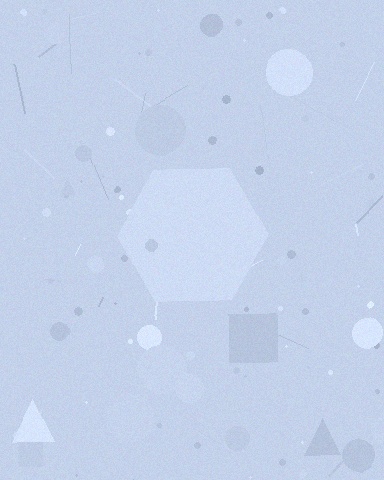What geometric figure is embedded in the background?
A hexagon is embedded in the background.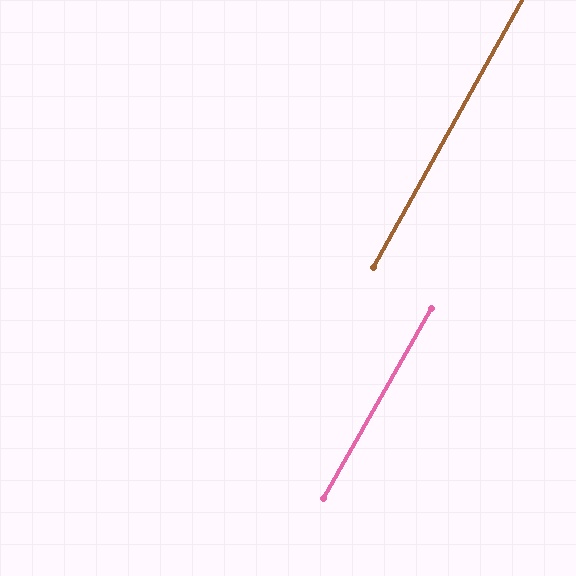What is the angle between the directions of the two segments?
Approximately 1 degree.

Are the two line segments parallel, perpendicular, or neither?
Parallel — their directions differ by only 0.6°.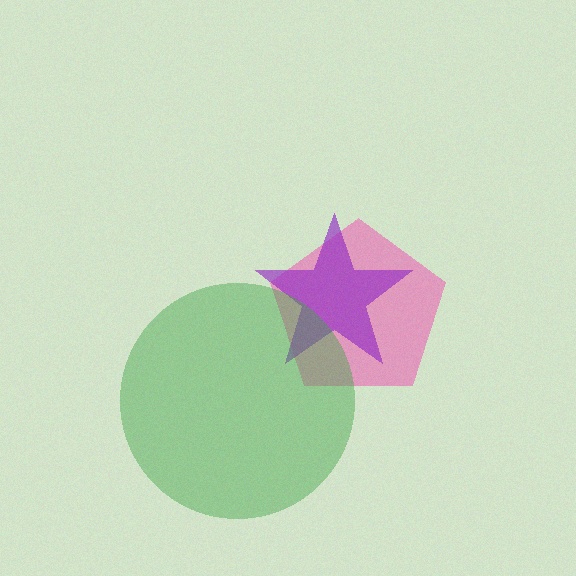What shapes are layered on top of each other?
The layered shapes are: a pink pentagon, a purple star, a green circle.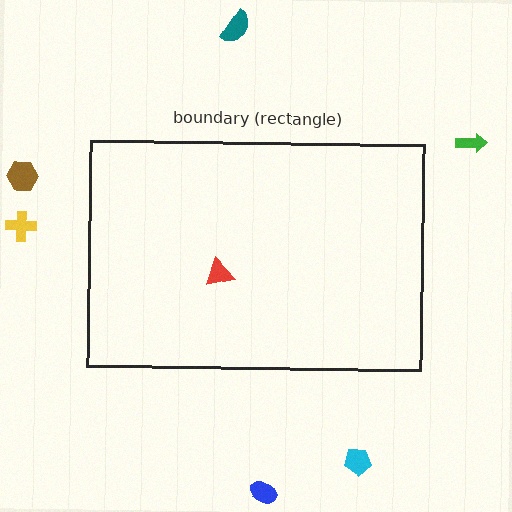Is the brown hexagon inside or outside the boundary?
Outside.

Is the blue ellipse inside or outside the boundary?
Outside.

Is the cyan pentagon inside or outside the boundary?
Outside.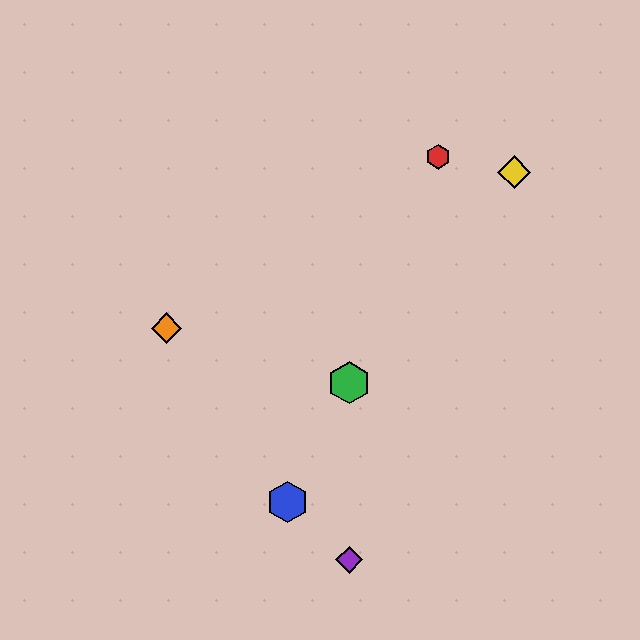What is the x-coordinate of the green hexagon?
The green hexagon is at x≈349.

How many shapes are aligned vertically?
2 shapes (the green hexagon, the purple diamond) are aligned vertically.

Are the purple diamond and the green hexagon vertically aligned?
Yes, both are at x≈349.